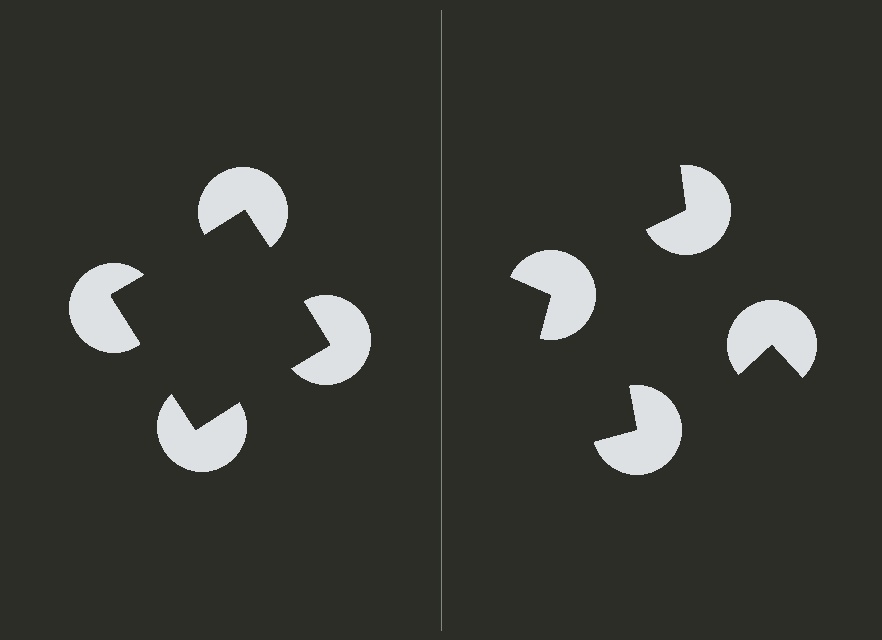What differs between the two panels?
The pac-man discs are positioned identically on both sides; only the wedge orientations differ. On the left they align to a square; on the right they are misaligned.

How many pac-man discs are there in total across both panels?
8 — 4 on each side.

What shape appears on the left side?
An illusory square.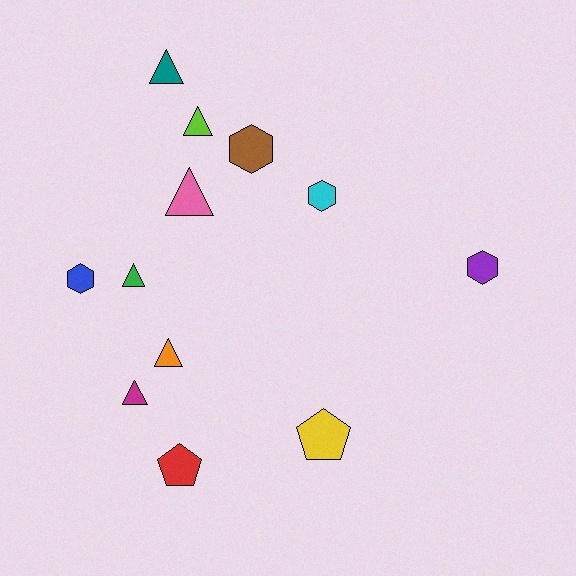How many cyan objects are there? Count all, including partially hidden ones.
There is 1 cyan object.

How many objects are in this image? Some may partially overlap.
There are 12 objects.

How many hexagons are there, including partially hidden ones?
There are 4 hexagons.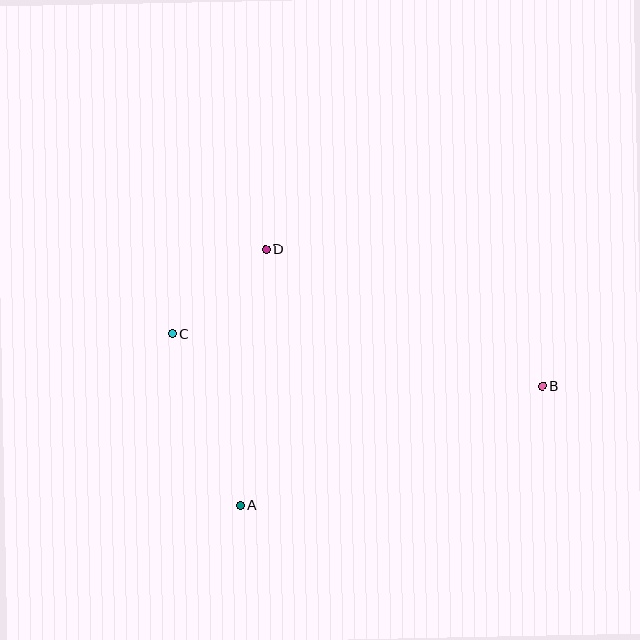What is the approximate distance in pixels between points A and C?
The distance between A and C is approximately 185 pixels.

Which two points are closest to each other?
Points C and D are closest to each other.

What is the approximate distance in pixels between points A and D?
The distance between A and D is approximately 258 pixels.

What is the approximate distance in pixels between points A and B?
The distance between A and B is approximately 325 pixels.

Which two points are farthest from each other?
Points B and C are farthest from each other.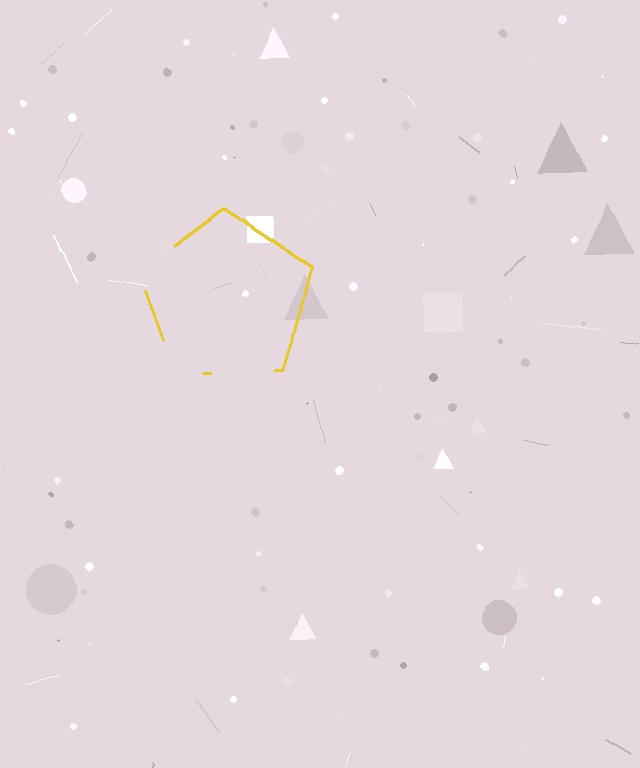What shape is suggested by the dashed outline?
The dashed outline suggests a pentagon.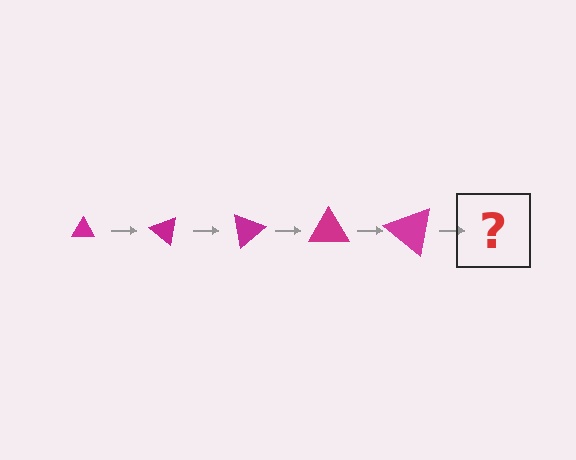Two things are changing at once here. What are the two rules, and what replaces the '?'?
The two rules are that the triangle grows larger each step and it rotates 40 degrees each step. The '?' should be a triangle, larger than the previous one and rotated 200 degrees from the start.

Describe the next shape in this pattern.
It should be a triangle, larger than the previous one and rotated 200 degrees from the start.